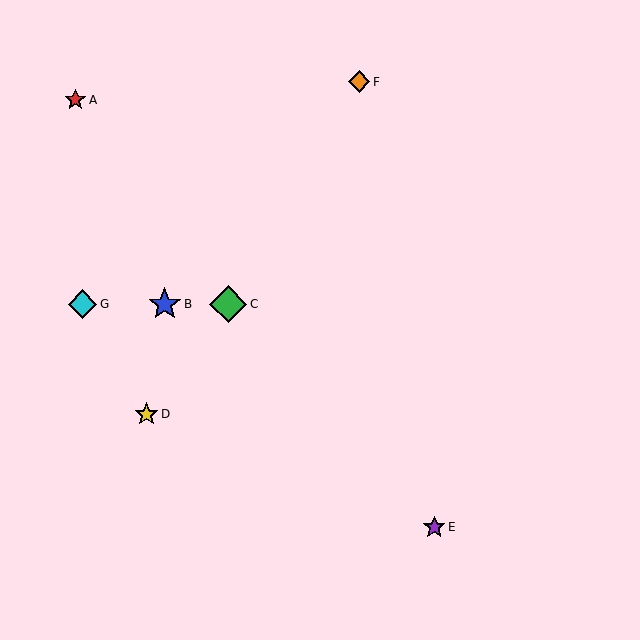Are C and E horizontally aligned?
No, C is at y≈304 and E is at y≈527.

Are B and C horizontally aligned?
Yes, both are at y≈304.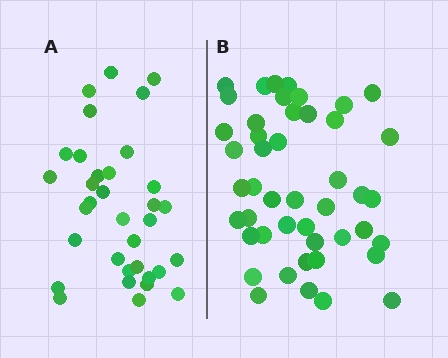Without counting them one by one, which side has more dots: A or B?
Region B (the right region) has more dots.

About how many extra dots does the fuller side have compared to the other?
Region B has roughly 12 or so more dots than region A.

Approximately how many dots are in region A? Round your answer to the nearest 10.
About 30 dots. (The exact count is 34, which rounds to 30.)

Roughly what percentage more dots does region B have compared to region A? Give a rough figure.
About 35% more.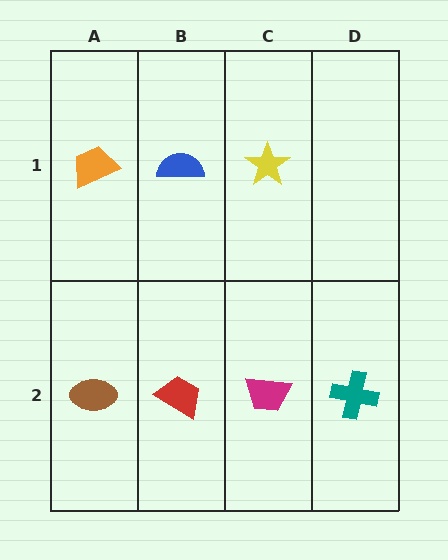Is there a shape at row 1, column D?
No, that cell is empty.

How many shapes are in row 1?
3 shapes.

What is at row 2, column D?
A teal cross.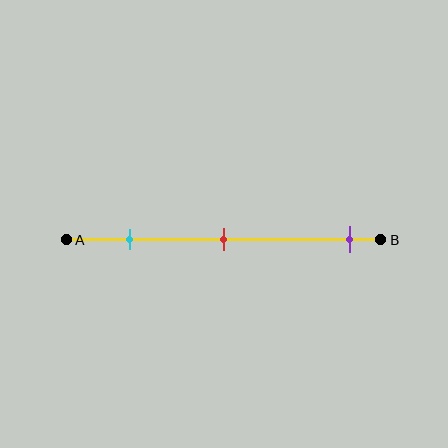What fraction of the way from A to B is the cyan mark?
The cyan mark is approximately 20% (0.2) of the way from A to B.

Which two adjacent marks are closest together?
The cyan and red marks are the closest adjacent pair.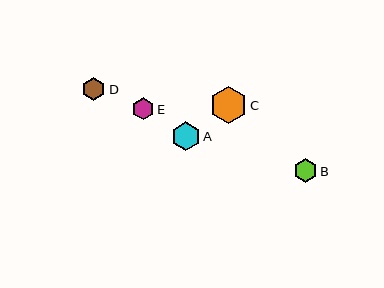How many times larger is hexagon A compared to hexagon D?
Hexagon A is approximately 1.2 times the size of hexagon D.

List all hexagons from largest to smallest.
From largest to smallest: C, A, D, B, E.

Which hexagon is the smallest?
Hexagon E is the smallest with a size of approximately 22 pixels.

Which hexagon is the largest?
Hexagon C is the largest with a size of approximately 37 pixels.